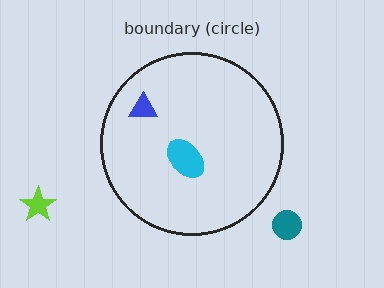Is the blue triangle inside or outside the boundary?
Inside.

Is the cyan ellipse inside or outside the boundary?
Inside.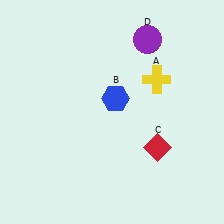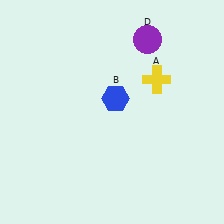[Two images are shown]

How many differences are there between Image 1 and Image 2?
There is 1 difference between the two images.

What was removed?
The red diamond (C) was removed in Image 2.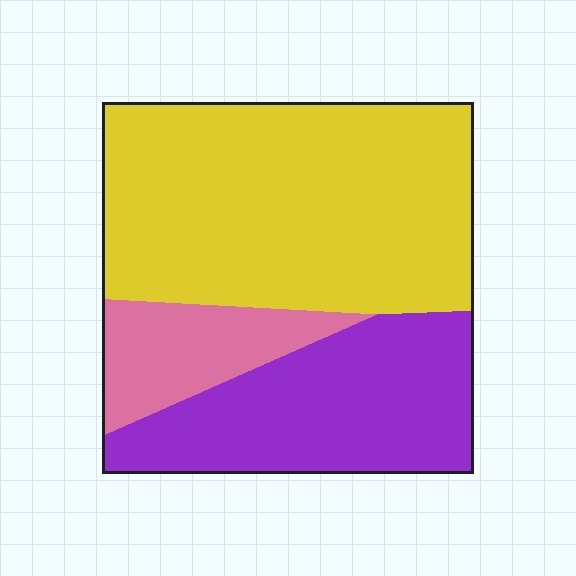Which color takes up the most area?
Yellow, at roughly 55%.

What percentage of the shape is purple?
Purple covers about 30% of the shape.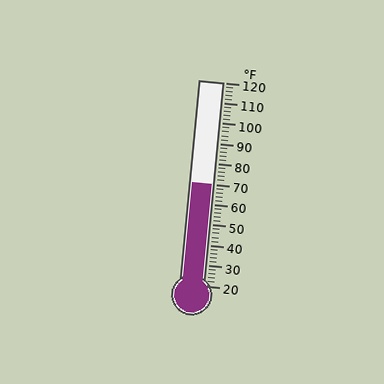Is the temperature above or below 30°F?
The temperature is above 30°F.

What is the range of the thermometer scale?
The thermometer scale ranges from 20°F to 120°F.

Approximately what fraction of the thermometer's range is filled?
The thermometer is filled to approximately 50% of its range.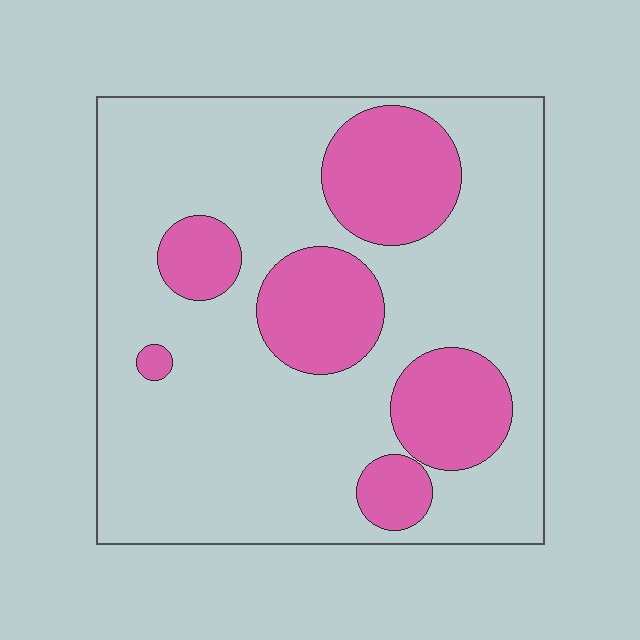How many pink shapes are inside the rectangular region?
6.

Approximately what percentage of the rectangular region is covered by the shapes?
Approximately 25%.